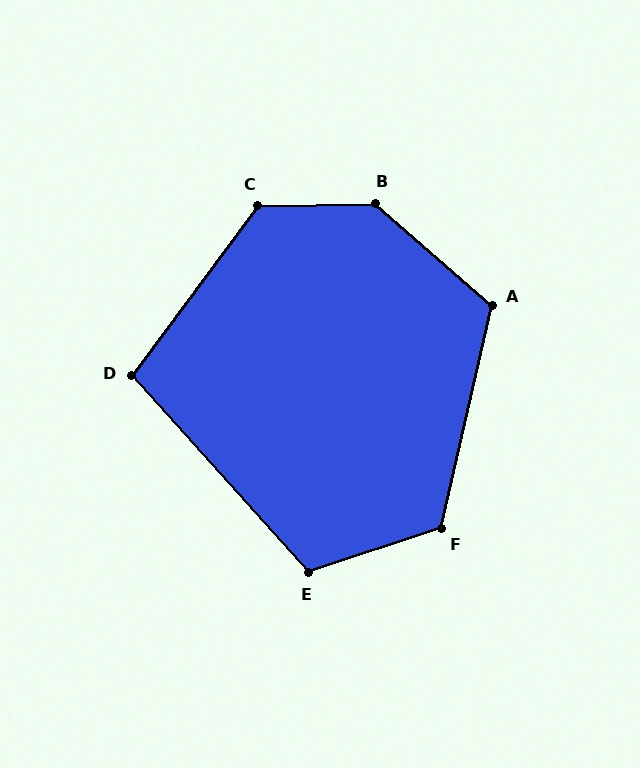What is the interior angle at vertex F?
Approximately 121 degrees (obtuse).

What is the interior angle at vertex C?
Approximately 128 degrees (obtuse).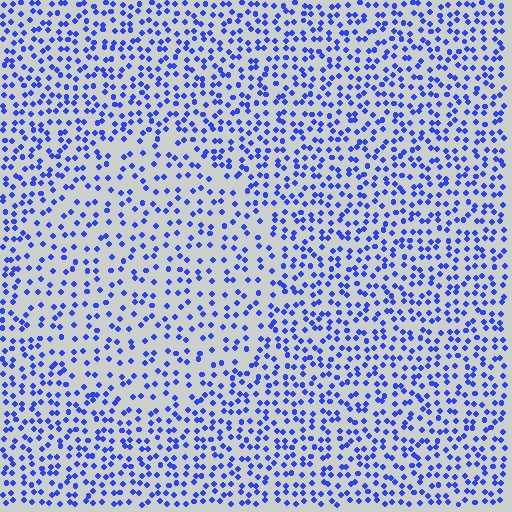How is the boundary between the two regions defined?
The boundary is defined by a change in element density (approximately 1.6x ratio). All elements are the same color, size, and shape.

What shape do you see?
I see a circle.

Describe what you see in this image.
The image contains small blue elements arranged at two different densities. A circle-shaped region is visible where the elements are less densely packed than the surrounding area.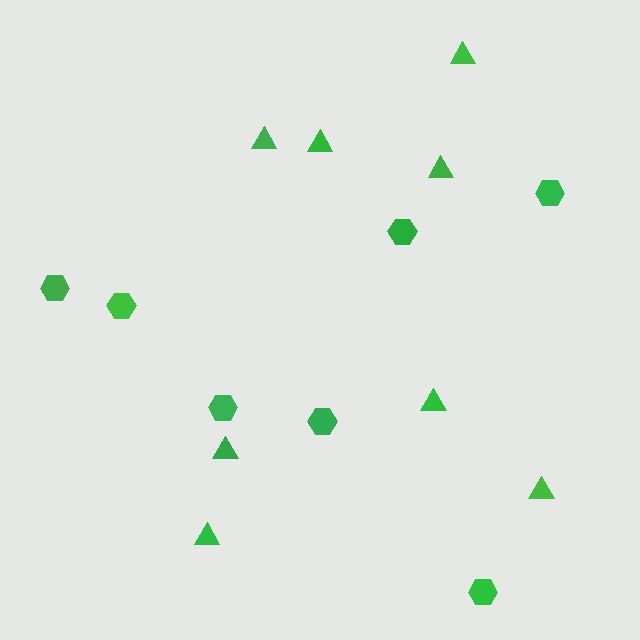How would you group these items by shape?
There are 2 groups: one group of triangles (8) and one group of hexagons (7).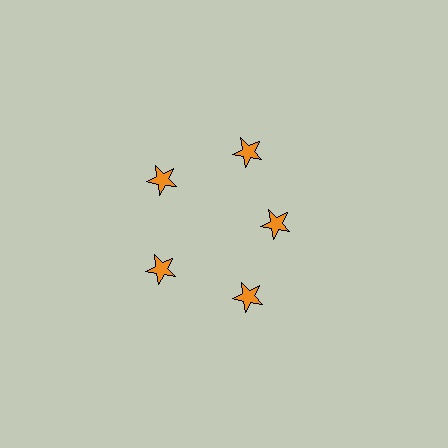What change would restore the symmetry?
The symmetry would be restored by moving it outward, back onto the ring so that all 5 stars sit at equal angles and equal distance from the center.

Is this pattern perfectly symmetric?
No. The 5 orange stars are arranged in a ring, but one element near the 3 o'clock position is pulled inward toward the center, breaking the 5-fold rotational symmetry.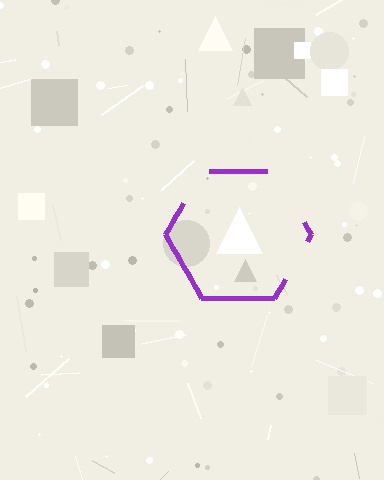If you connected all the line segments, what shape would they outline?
They would outline a hexagon.